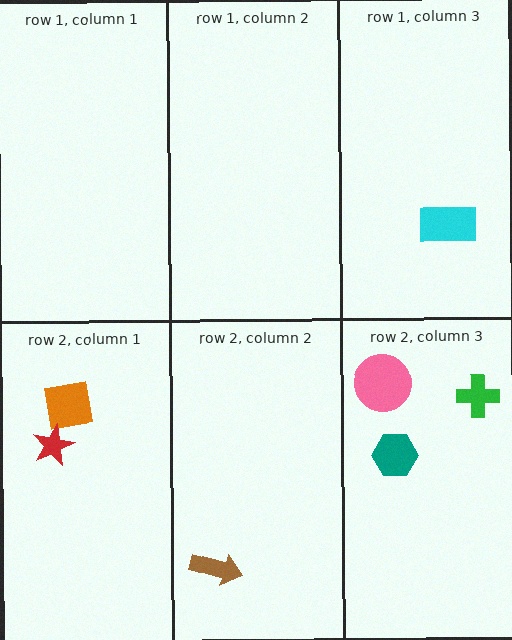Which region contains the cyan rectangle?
The row 1, column 3 region.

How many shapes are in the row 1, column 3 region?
1.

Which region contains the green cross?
The row 2, column 3 region.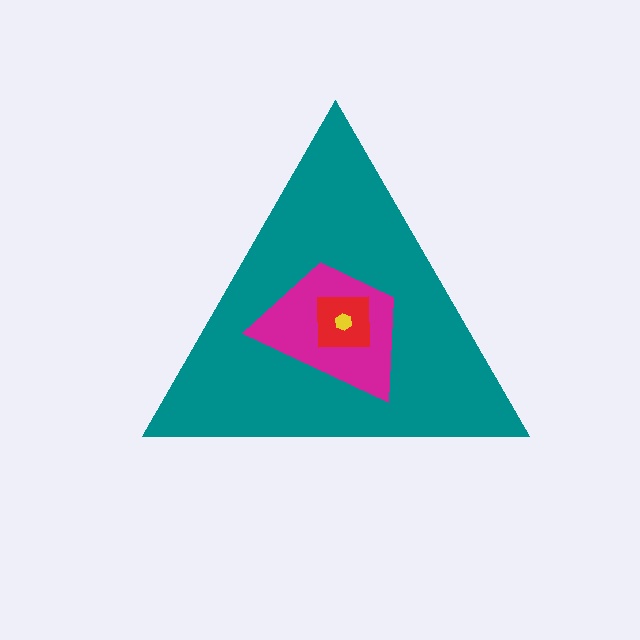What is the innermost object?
The yellow hexagon.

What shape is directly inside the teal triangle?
The magenta trapezoid.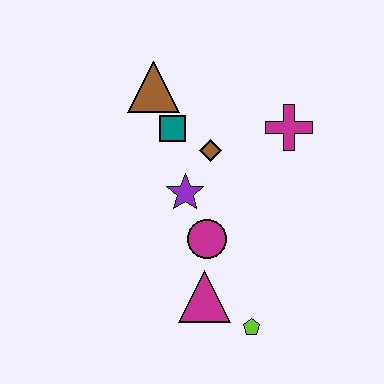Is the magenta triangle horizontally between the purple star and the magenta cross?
Yes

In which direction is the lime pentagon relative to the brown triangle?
The lime pentagon is below the brown triangle.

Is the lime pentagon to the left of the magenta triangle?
No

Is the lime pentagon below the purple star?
Yes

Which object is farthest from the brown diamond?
The lime pentagon is farthest from the brown diamond.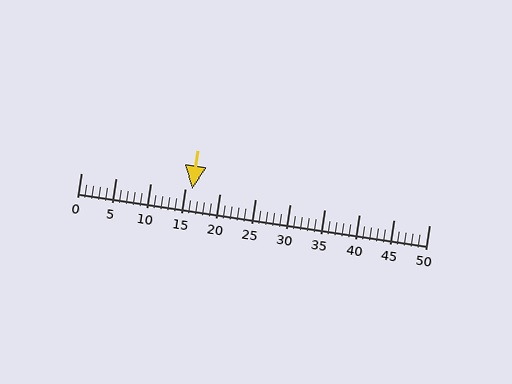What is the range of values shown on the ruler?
The ruler shows values from 0 to 50.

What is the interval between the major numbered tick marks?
The major tick marks are spaced 5 units apart.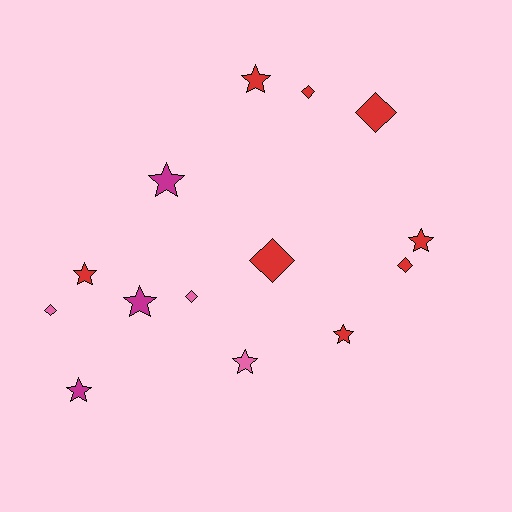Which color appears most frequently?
Red, with 8 objects.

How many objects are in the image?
There are 14 objects.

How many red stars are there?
There are 4 red stars.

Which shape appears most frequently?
Star, with 8 objects.